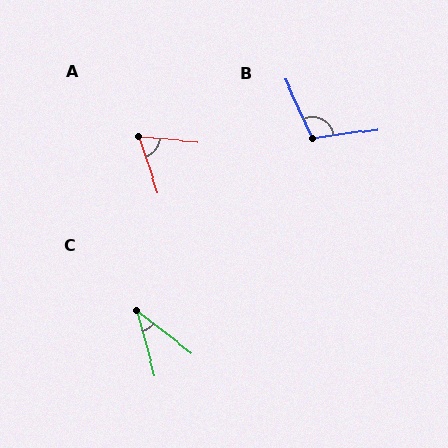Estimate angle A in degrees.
Approximately 67 degrees.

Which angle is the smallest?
C, at approximately 37 degrees.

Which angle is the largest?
B, at approximately 106 degrees.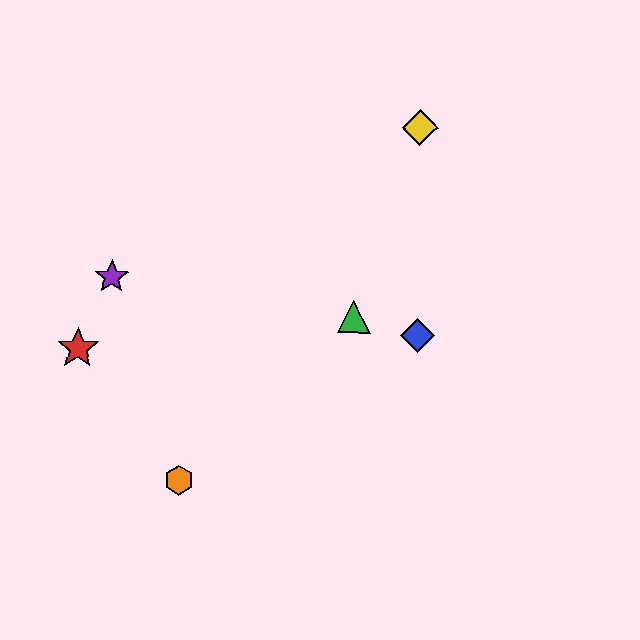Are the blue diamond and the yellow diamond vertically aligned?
Yes, both are at x≈417.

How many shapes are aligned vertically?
2 shapes (the blue diamond, the yellow diamond) are aligned vertically.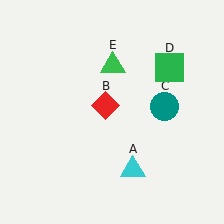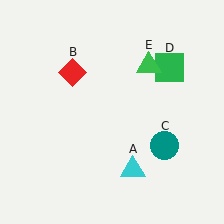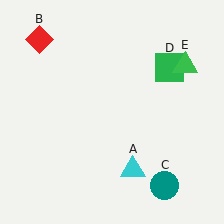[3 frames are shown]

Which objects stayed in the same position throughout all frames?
Cyan triangle (object A) and green square (object D) remained stationary.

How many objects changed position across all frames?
3 objects changed position: red diamond (object B), teal circle (object C), green triangle (object E).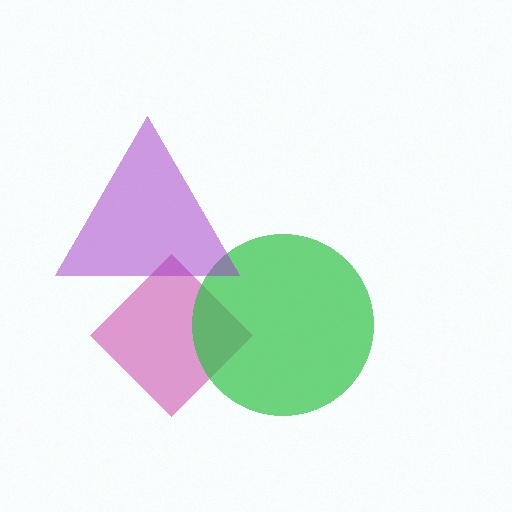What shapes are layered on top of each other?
The layered shapes are: a magenta diamond, a green circle, a purple triangle.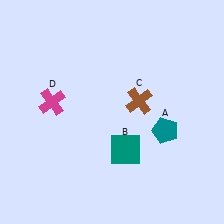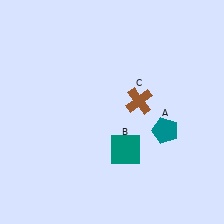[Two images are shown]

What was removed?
The magenta cross (D) was removed in Image 2.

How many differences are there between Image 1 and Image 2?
There is 1 difference between the two images.